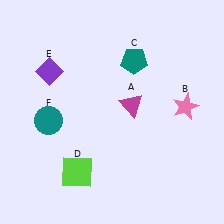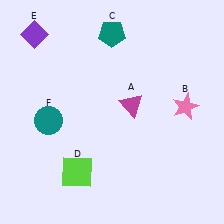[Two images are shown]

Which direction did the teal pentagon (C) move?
The teal pentagon (C) moved up.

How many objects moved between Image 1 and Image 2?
2 objects moved between the two images.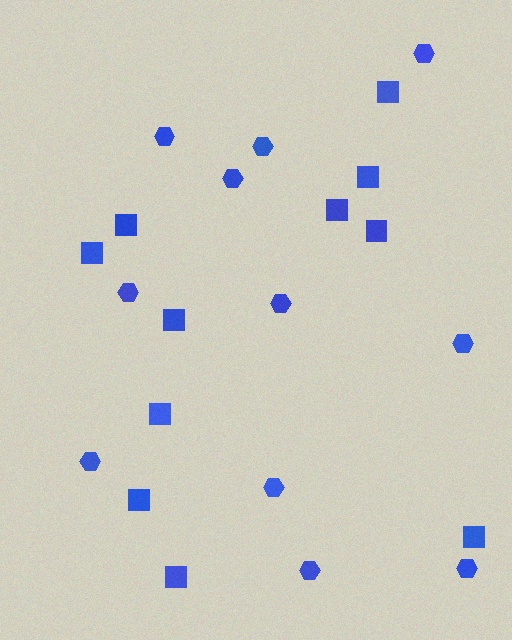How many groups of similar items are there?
There are 2 groups: one group of hexagons (11) and one group of squares (11).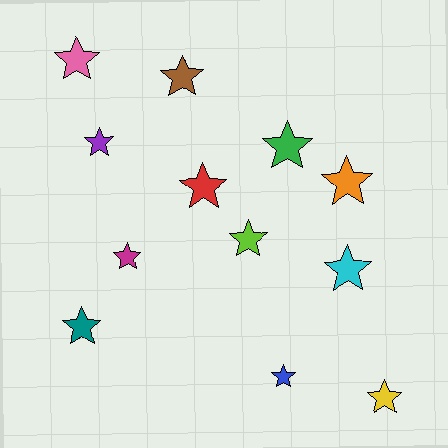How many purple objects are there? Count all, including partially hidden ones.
There is 1 purple object.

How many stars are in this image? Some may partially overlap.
There are 12 stars.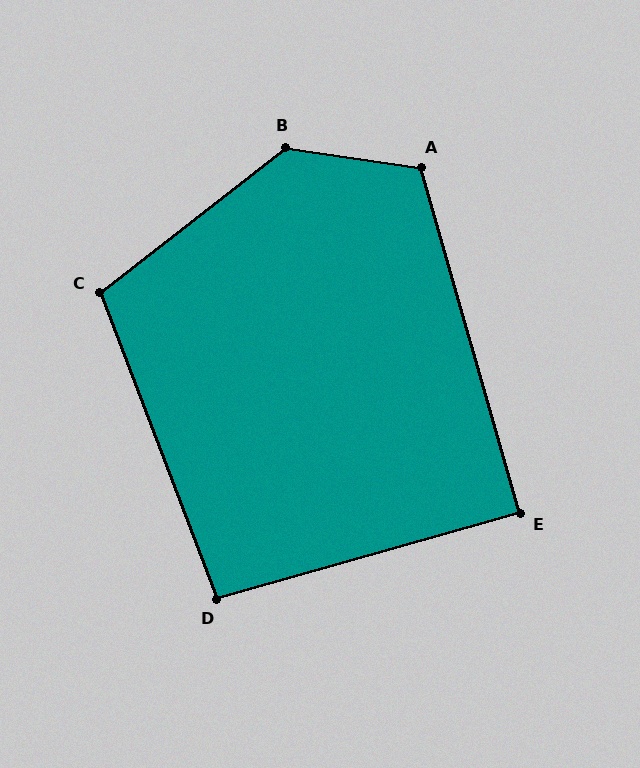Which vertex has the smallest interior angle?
E, at approximately 90 degrees.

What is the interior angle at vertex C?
Approximately 107 degrees (obtuse).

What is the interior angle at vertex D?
Approximately 95 degrees (obtuse).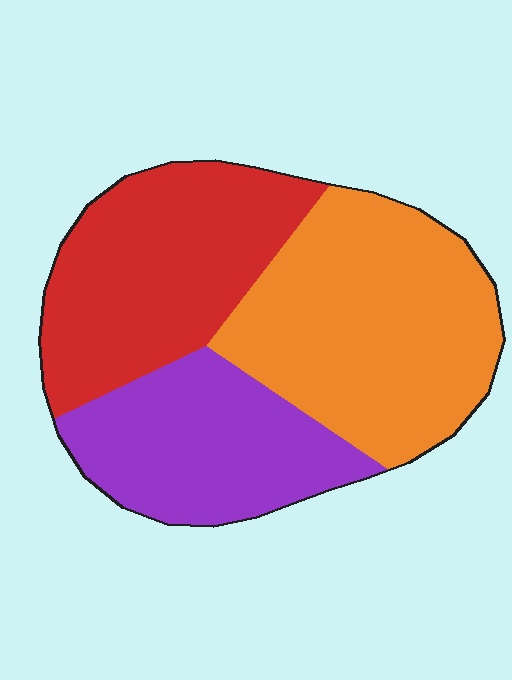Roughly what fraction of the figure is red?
Red covers about 35% of the figure.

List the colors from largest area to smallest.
From largest to smallest: orange, red, purple.